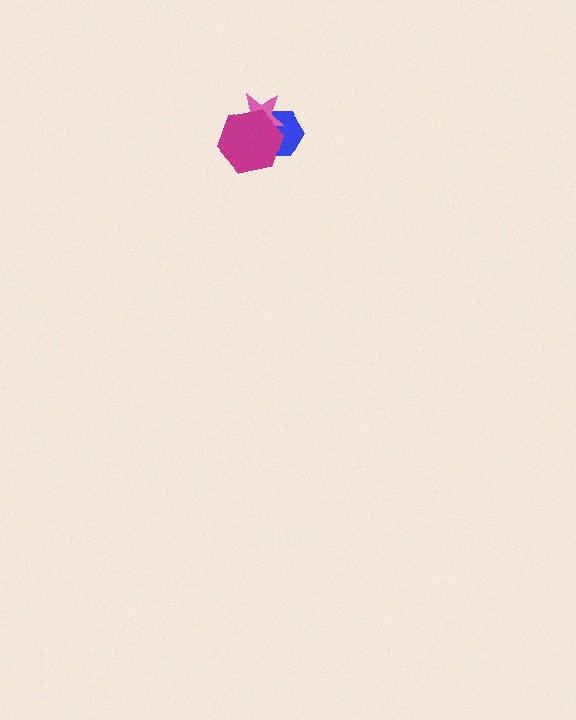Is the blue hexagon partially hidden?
Yes, it is partially covered by another shape.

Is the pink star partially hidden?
Yes, it is partially covered by another shape.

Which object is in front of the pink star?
The magenta hexagon is in front of the pink star.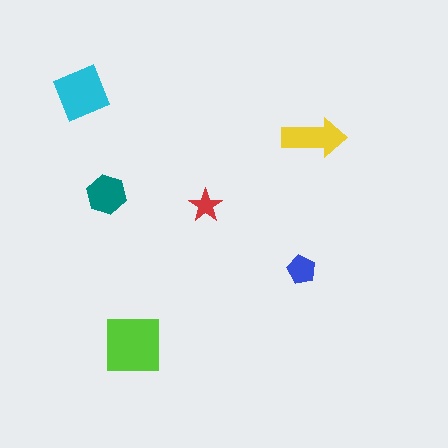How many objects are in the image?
There are 6 objects in the image.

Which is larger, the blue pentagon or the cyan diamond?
The cyan diamond.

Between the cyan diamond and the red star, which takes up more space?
The cyan diamond.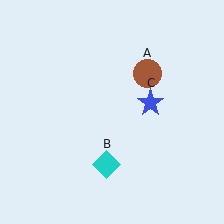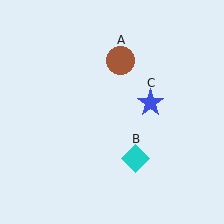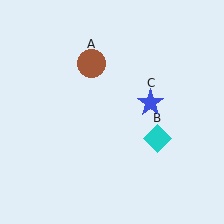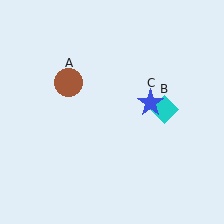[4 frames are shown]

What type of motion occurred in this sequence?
The brown circle (object A), cyan diamond (object B) rotated counterclockwise around the center of the scene.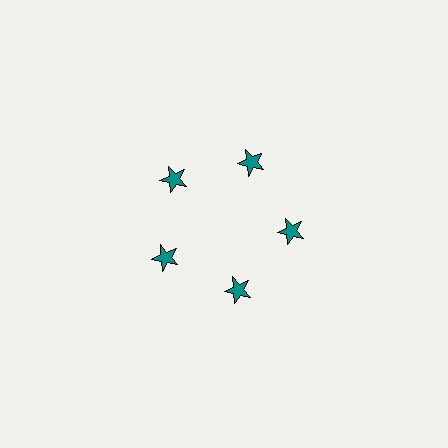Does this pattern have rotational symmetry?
Yes, this pattern has 5-fold rotational symmetry. It looks the same after rotating 72 degrees around the center.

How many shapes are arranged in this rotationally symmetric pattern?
There are 5 shapes, arranged in 5 groups of 1.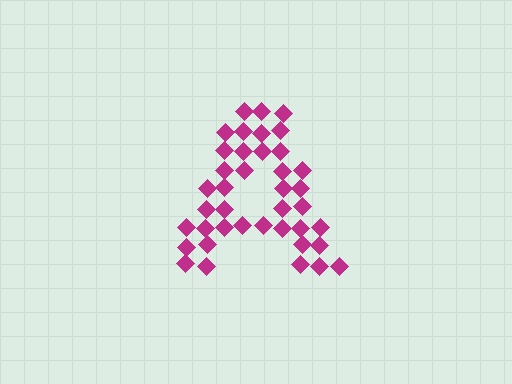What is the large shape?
The large shape is the letter A.